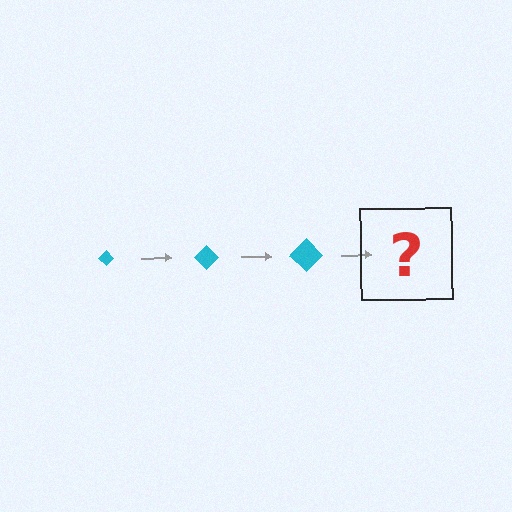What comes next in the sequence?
The next element should be a cyan diamond, larger than the previous one.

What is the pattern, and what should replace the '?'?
The pattern is that the diamond gets progressively larger each step. The '?' should be a cyan diamond, larger than the previous one.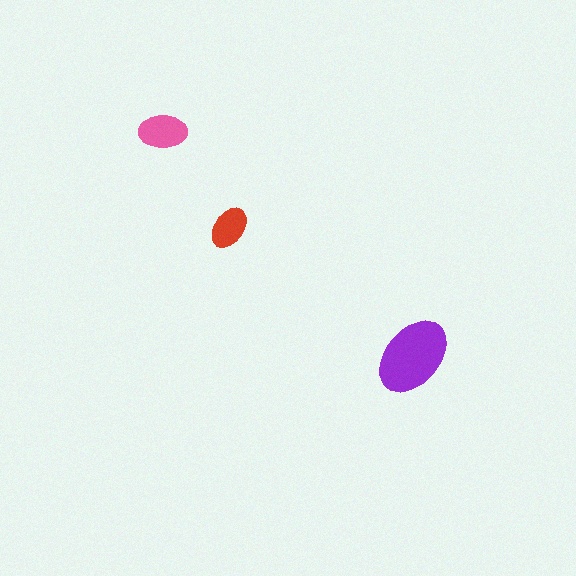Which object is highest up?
The pink ellipse is topmost.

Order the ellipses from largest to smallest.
the purple one, the pink one, the red one.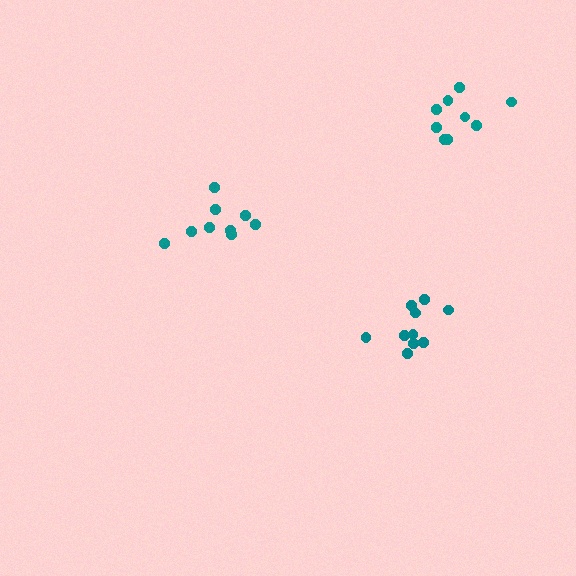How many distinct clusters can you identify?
There are 3 distinct clusters.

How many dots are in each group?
Group 1: 10 dots, Group 2: 9 dots, Group 3: 9 dots (28 total).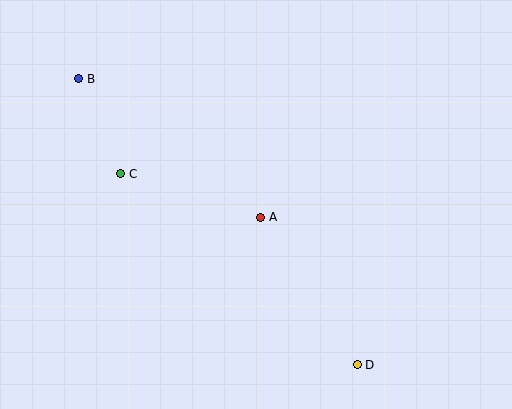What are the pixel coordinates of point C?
Point C is at (121, 174).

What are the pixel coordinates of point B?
Point B is at (79, 79).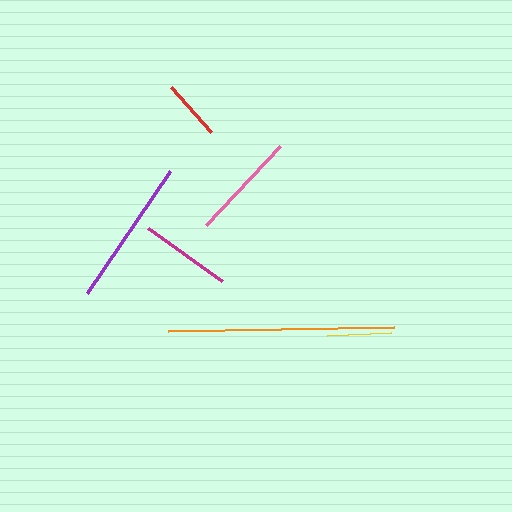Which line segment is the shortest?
The red line is the shortest at approximately 60 pixels.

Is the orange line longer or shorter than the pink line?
The orange line is longer than the pink line.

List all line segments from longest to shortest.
From longest to shortest: orange, purple, pink, magenta, yellow, red.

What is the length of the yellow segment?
The yellow segment is approximately 64 pixels long.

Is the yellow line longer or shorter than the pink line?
The pink line is longer than the yellow line.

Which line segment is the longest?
The orange line is the longest at approximately 226 pixels.